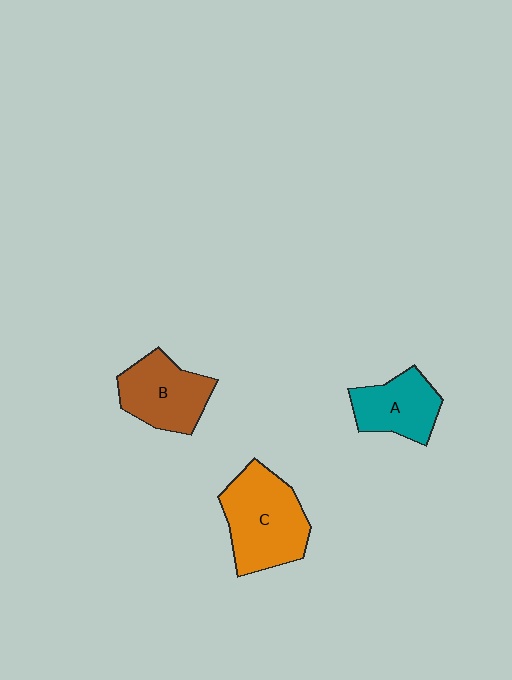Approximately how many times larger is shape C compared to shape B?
Approximately 1.3 times.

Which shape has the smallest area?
Shape A (teal).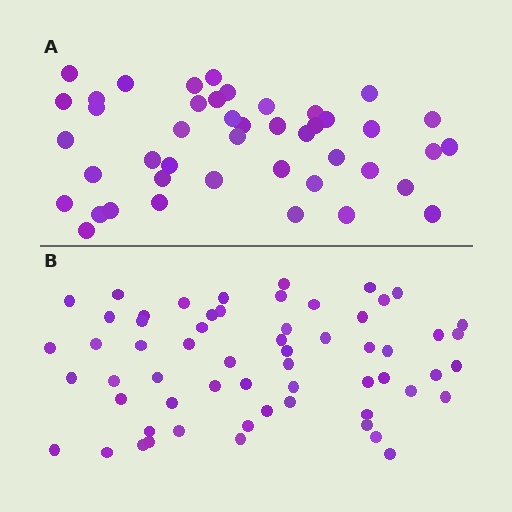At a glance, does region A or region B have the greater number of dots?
Region B (the bottom region) has more dots.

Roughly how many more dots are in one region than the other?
Region B has approximately 15 more dots than region A.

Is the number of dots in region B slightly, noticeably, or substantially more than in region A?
Region B has noticeably more, but not dramatically so. The ratio is roughly 1.4 to 1.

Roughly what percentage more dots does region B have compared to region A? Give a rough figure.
About 35% more.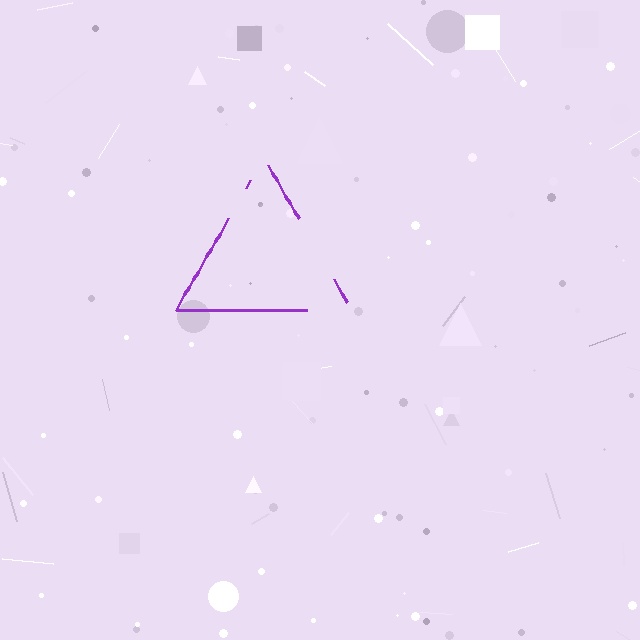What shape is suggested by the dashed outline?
The dashed outline suggests a triangle.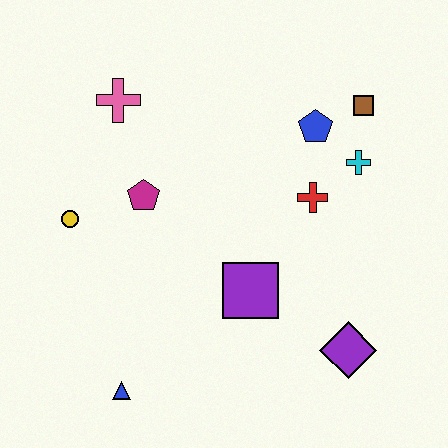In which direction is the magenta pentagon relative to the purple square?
The magenta pentagon is to the left of the purple square.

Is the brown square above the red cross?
Yes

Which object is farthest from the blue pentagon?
The blue triangle is farthest from the blue pentagon.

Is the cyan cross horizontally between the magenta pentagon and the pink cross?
No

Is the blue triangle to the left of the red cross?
Yes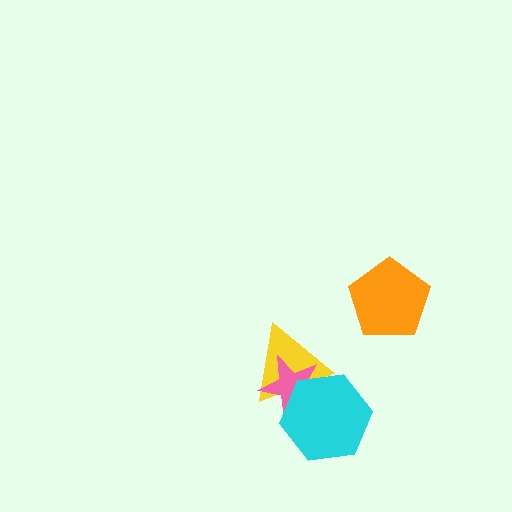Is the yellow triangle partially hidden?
Yes, it is partially covered by another shape.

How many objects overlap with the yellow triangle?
2 objects overlap with the yellow triangle.